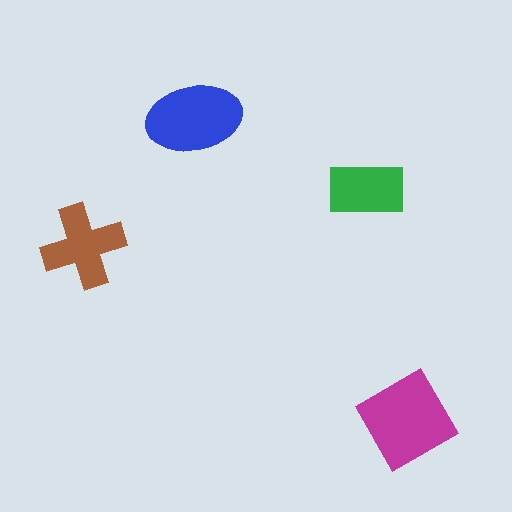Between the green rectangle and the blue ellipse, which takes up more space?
The blue ellipse.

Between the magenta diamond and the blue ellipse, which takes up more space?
The magenta diamond.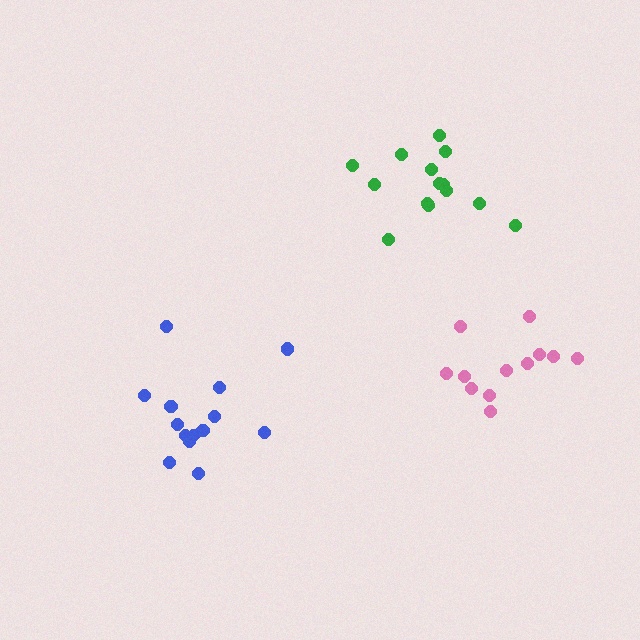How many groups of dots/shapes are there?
There are 3 groups.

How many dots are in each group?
Group 1: 12 dots, Group 2: 14 dots, Group 3: 14 dots (40 total).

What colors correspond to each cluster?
The clusters are colored: pink, blue, green.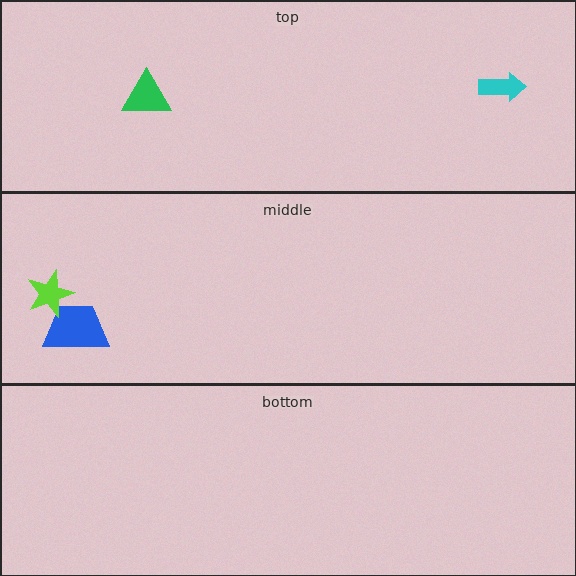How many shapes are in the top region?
2.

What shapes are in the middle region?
The blue trapezoid, the lime star.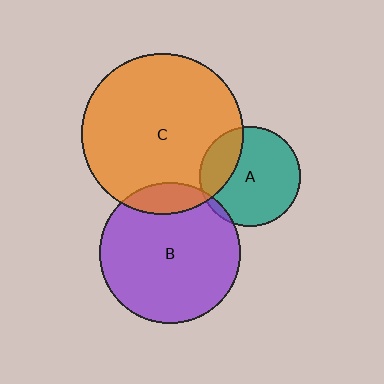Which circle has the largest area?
Circle C (orange).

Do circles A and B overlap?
Yes.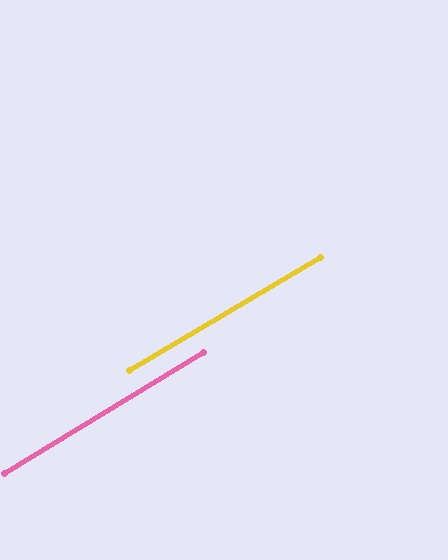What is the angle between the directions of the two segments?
Approximately 1 degree.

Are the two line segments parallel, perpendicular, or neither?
Parallel — their directions differ by only 0.7°.